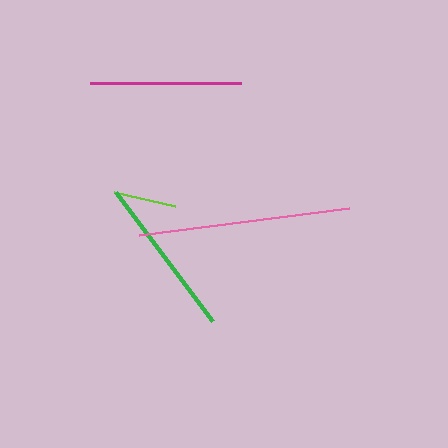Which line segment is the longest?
The pink line is the longest at approximately 211 pixels.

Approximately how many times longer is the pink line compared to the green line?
The pink line is approximately 1.3 times the length of the green line.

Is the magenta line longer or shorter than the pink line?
The pink line is longer than the magenta line.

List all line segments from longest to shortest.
From longest to shortest: pink, green, magenta, lime.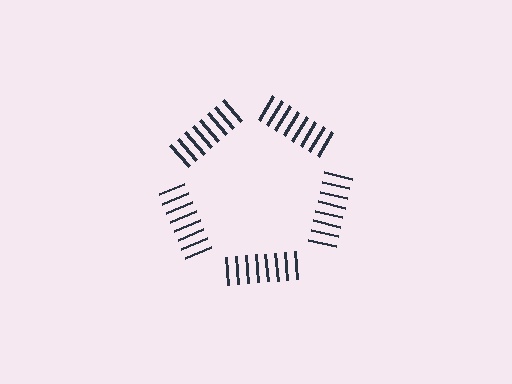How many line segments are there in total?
40 — 8 along each of the 5 edges.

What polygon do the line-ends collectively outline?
An illusory pentagon — the line segments terminate on its edges but no continuous stroke is drawn.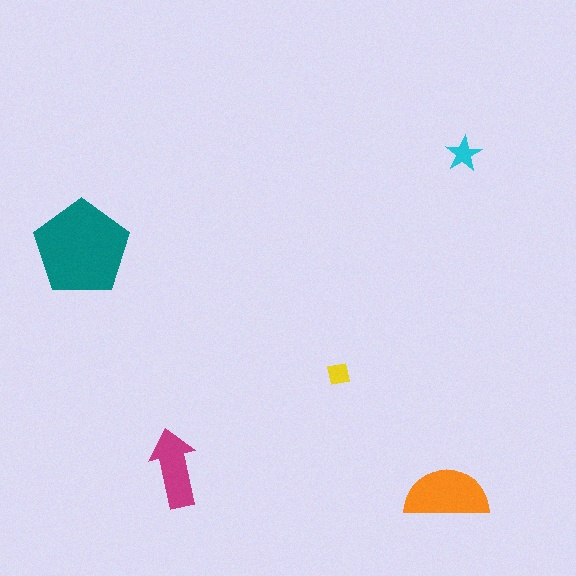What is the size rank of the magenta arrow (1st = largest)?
3rd.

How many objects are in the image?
There are 5 objects in the image.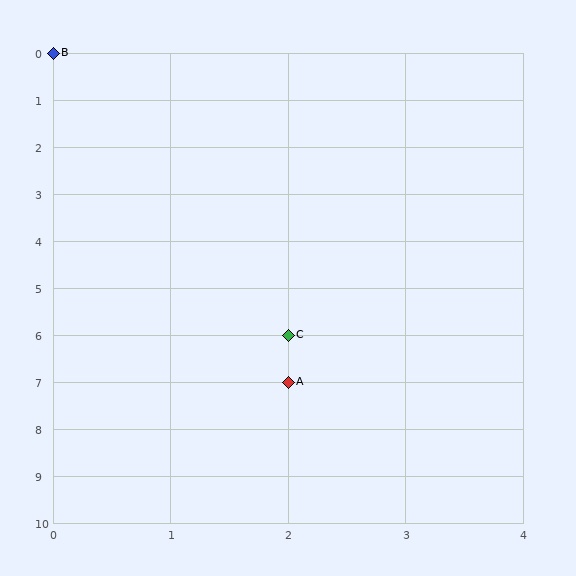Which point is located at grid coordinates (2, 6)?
Point C is at (2, 6).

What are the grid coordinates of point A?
Point A is at grid coordinates (2, 7).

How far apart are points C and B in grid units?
Points C and B are 2 columns and 6 rows apart (about 6.3 grid units diagonally).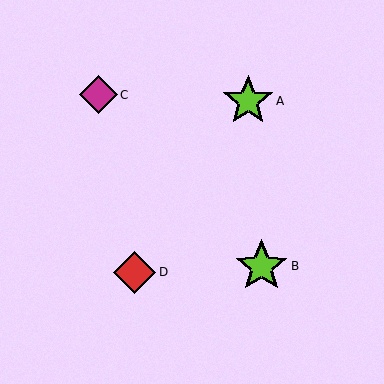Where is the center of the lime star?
The center of the lime star is at (262, 266).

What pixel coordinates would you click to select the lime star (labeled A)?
Click at (248, 101) to select the lime star A.